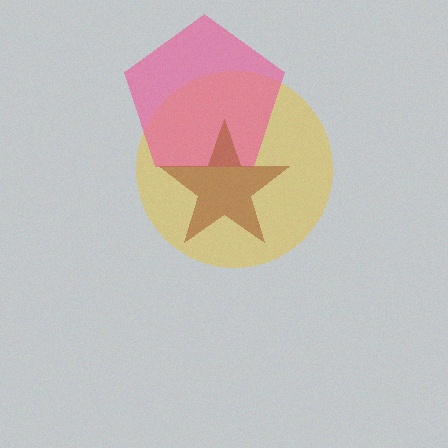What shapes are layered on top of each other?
The layered shapes are: a yellow circle, a pink pentagon, a brown star.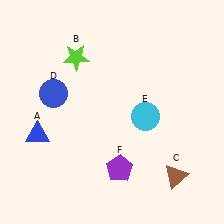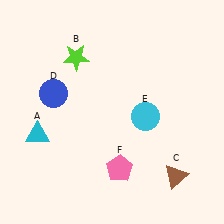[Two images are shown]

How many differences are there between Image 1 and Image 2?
There are 2 differences between the two images.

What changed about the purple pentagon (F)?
In Image 1, F is purple. In Image 2, it changed to pink.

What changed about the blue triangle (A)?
In Image 1, A is blue. In Image 2, it changed to cyan.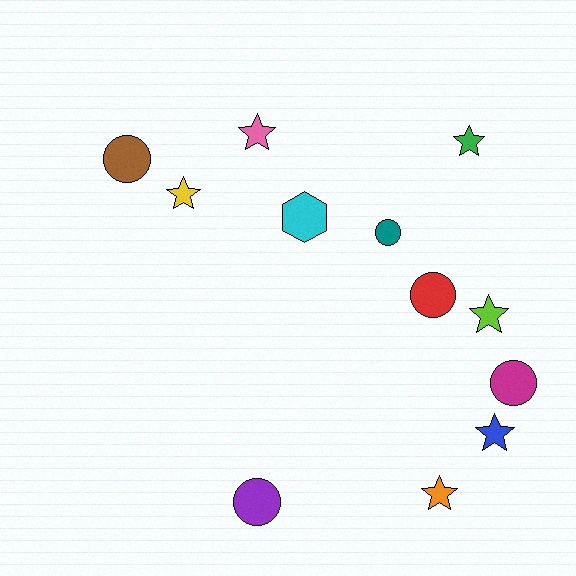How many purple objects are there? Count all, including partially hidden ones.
There is 1 purple object.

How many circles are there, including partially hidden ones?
There are 5 circles.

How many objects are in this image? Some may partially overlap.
There are 12 objects.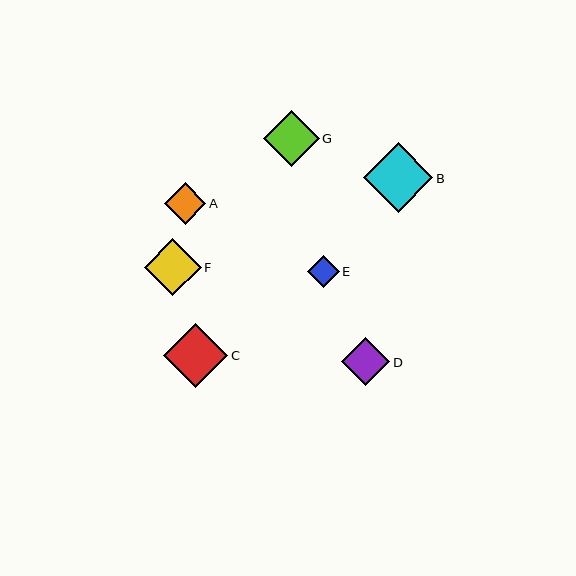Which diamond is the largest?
Diamond B is the largest with a size of approximately 70 pixels.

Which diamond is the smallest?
Diamond E is the smallest with a size of approximately 32 pixels.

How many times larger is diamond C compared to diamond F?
Diamond C is approximately 1.1 times the size of diamond F.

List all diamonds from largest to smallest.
From largest to smallest: B, C, F, G, D, A, E.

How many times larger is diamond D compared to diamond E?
Diamond D is approximately 1.5 times the size of diamond E.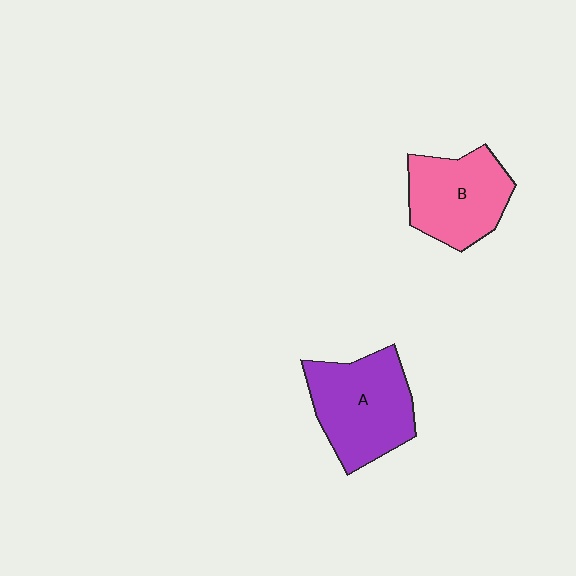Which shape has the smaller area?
Shape B (pink).